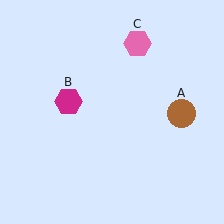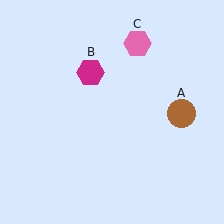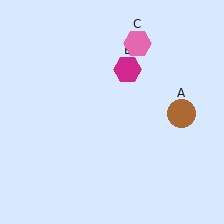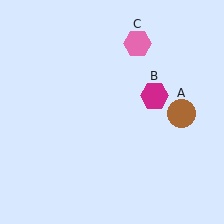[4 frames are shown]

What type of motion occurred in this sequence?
The magenta hexagon (object B) rotated clockwise around the center of the scene.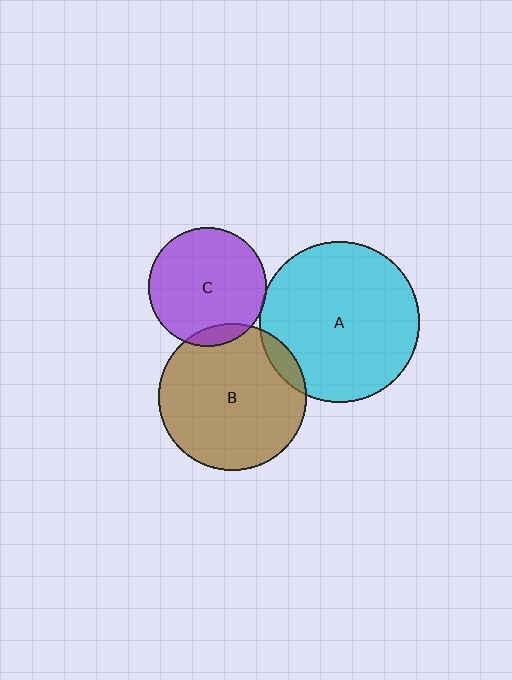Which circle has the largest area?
Circle A (cyan).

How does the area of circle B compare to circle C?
Approximately 1.5 times.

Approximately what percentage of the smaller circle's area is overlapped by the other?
Approximately 10%.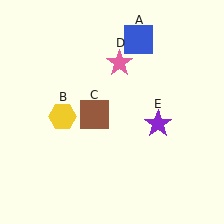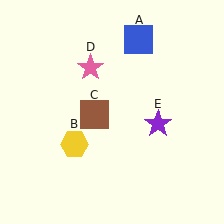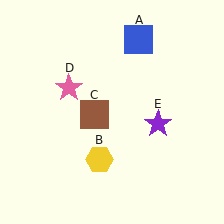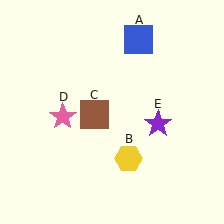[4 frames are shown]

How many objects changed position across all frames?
2 objects changed position: yellow hexagon (object B), pink star (object D).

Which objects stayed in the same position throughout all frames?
Blue square (object A) and brown square (object C) and purple star (object E) remained stationary.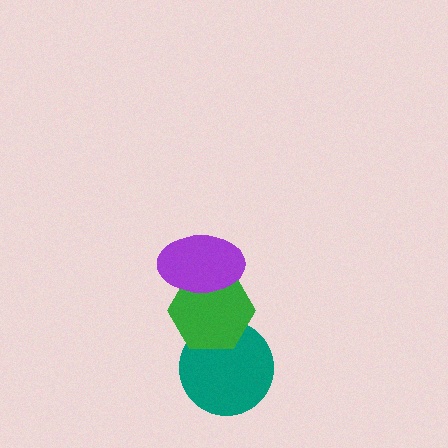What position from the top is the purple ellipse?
The purple ellipse is 1st from the top.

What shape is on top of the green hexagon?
The purple ellipse is on top of the green hexagon.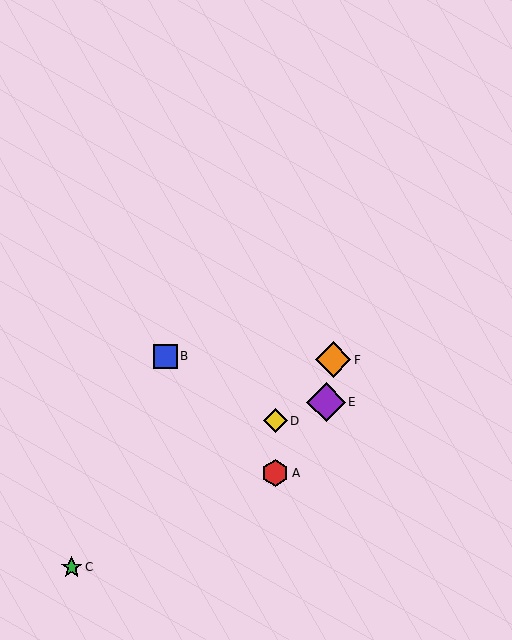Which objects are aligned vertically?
Objects A, D are aligned vertically.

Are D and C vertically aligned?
No, D is at x≈275 and C is at x≈72.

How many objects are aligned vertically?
2 objects (A, D) are aligned vertically.